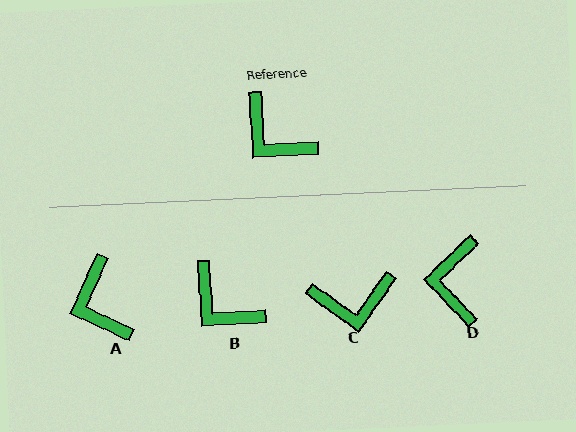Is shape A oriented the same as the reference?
No, it is off by about 28 degrees.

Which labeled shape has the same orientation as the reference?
B.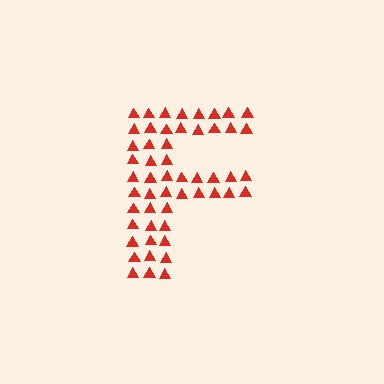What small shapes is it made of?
It is made of small triangles.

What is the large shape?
The large shape is the letter F.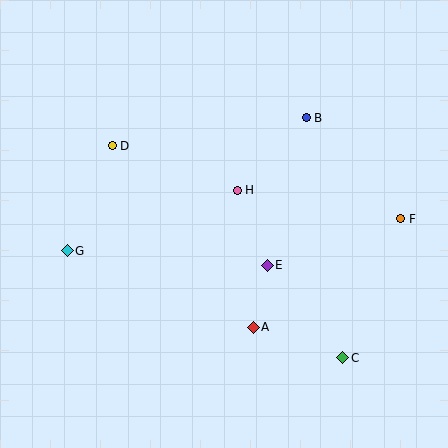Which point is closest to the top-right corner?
Point B is closest to the top-right corner.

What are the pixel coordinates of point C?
Point C is at (343, 358).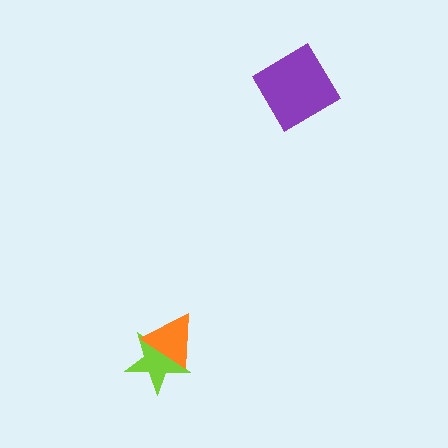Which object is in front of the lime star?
The orange triangle is in front of the lime star.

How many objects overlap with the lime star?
1 object overlaps with the lime star.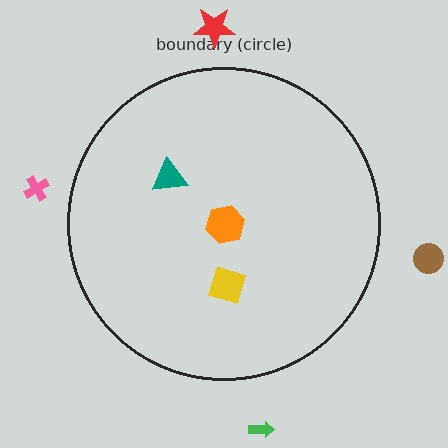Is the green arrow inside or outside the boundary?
Outside.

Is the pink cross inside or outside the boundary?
Outside.